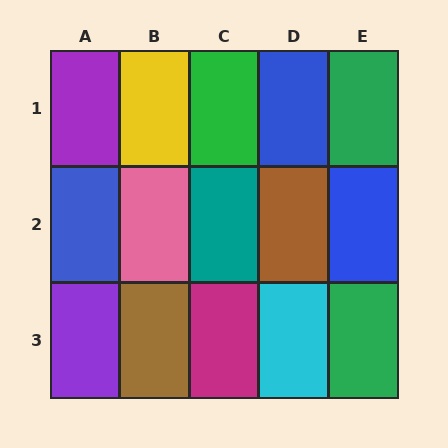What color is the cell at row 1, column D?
Blue.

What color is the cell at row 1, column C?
Green.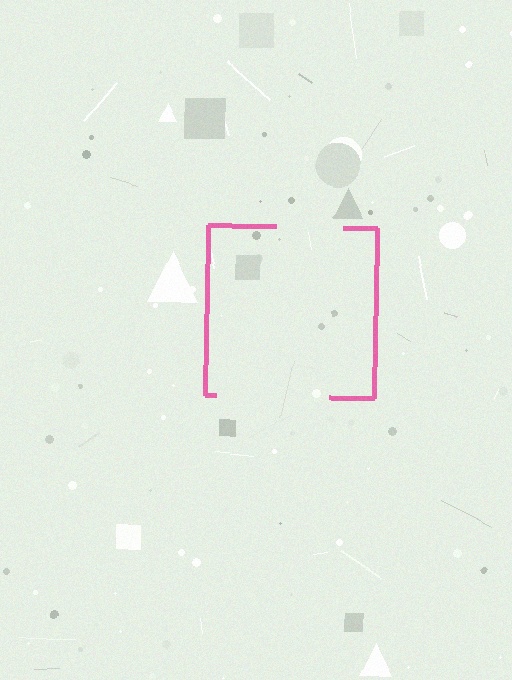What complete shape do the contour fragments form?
The contour fragments form a square.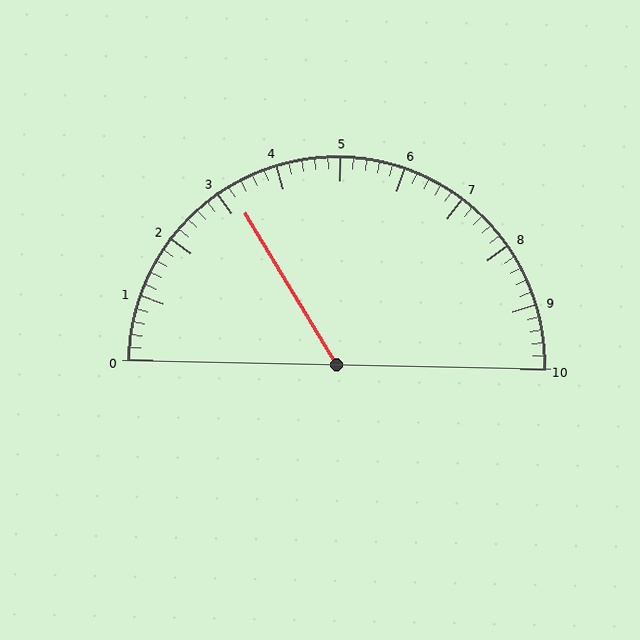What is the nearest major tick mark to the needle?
The nearest major tick mark is 3.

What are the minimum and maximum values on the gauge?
The gauge ranges from 0 to 10.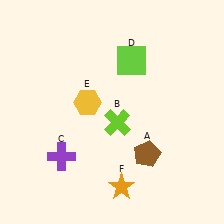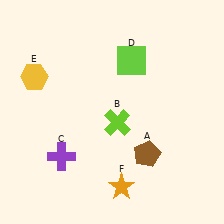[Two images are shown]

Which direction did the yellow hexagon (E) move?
The yellow hexagon (E) moved left.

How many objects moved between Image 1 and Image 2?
1 object moved between the two images.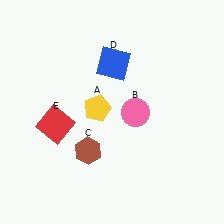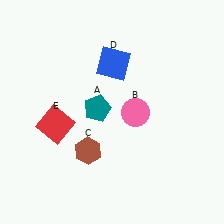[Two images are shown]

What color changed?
The pentagon (A) changed from yellow in Image 1 to teal in Image 2.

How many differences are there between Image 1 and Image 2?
There is 1 difference between the two images.